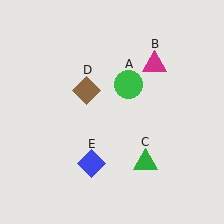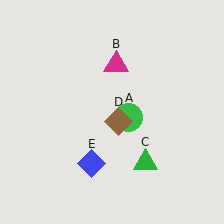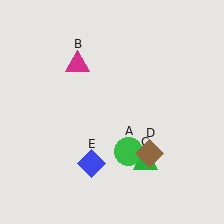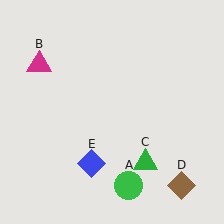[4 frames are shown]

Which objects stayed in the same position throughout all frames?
Green triangle (object C) and blue diamond (object E) remained stationary.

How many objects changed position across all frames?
3 objects changed position: green circle (object A), magenta triangle (object B), brown diamond (object D).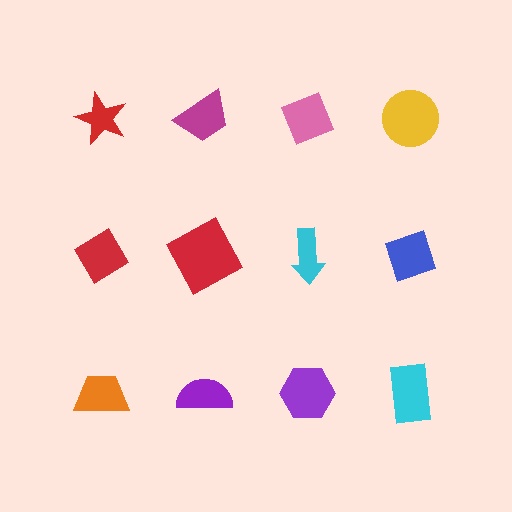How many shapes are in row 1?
4 shapes.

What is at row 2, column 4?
A blue diamond.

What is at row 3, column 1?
An orange trapezoid.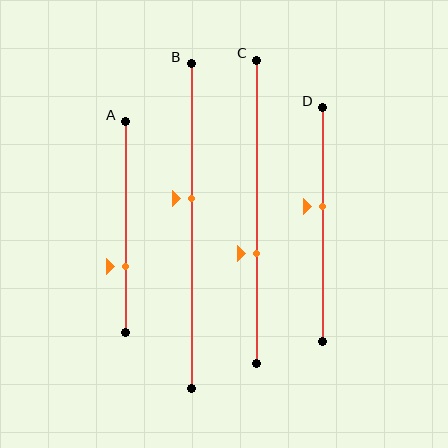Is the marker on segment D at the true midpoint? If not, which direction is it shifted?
No, the marker on segment D is shifted upward by about 8% of the segment length.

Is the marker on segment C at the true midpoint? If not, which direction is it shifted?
No, the marker on segment C is shifted downward by about 14% of the segment length.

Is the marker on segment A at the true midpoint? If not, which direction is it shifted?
No, the marker on segment A is shifted downward by about 19% of the segment length.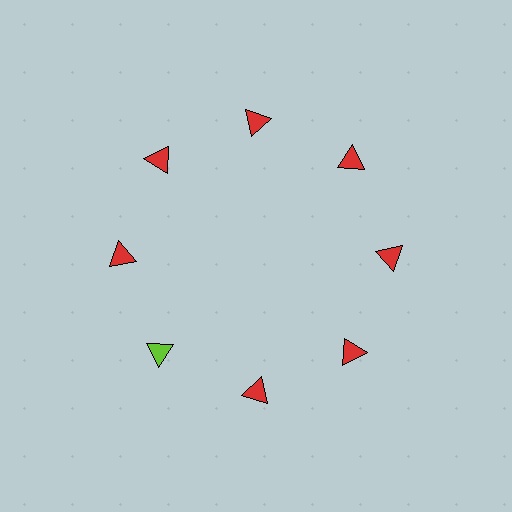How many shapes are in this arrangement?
There are 8 shapes arranged in a ring pattern.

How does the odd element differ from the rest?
It has a different color: lime instead of red.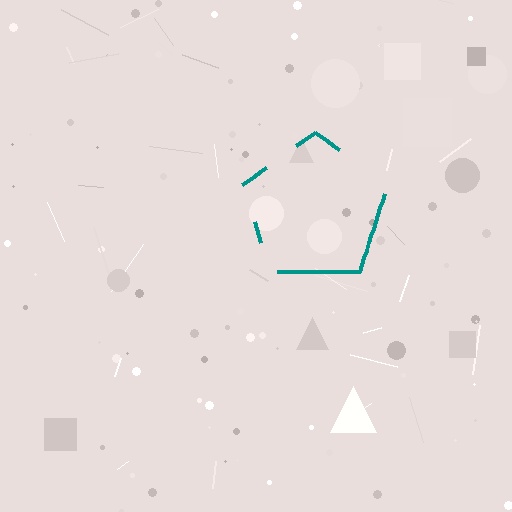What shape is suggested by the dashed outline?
The dashed outline suggests a pentagon.